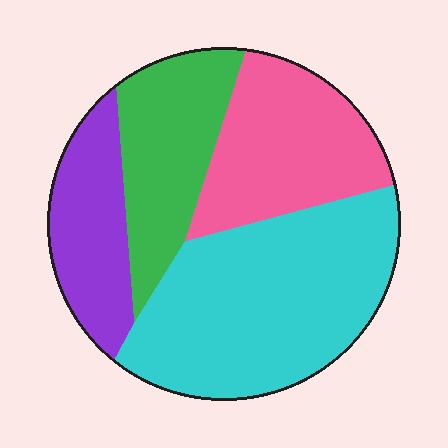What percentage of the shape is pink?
Pink covers 23% of the shape.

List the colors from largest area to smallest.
From largest to smallest: cyan, pink, green, purple.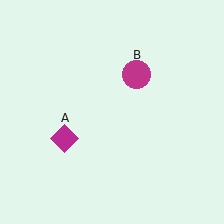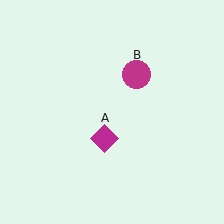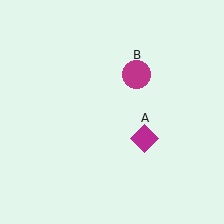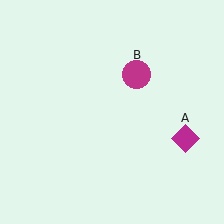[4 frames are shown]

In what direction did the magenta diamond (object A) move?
The magenta diamond (object A) moved right.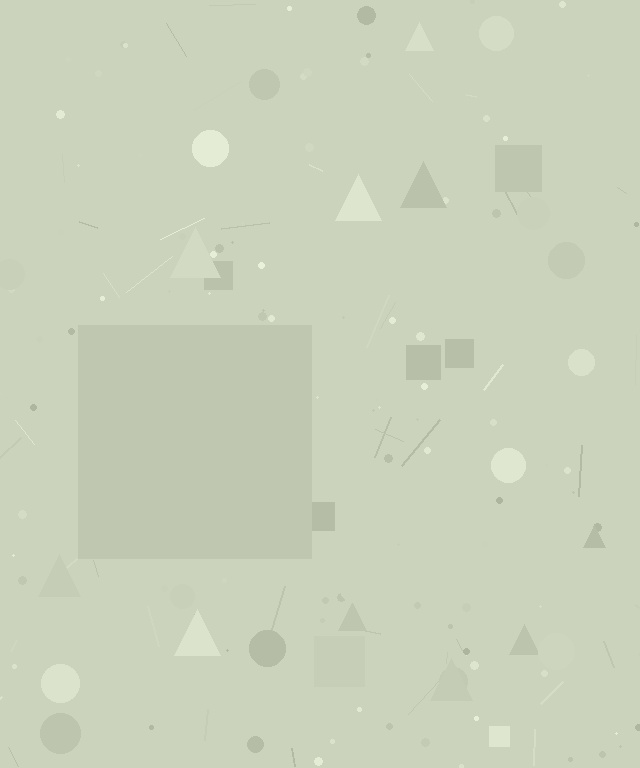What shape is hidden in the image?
A square is hidden in the image.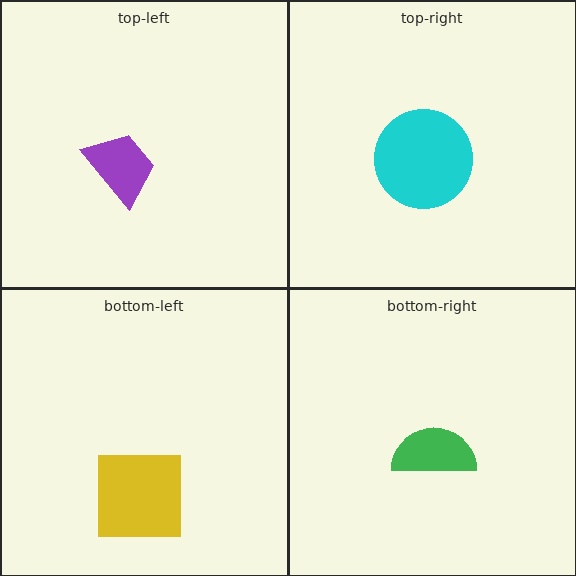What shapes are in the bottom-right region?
The green semicircle.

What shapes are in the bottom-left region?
The yellow square.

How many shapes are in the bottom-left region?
1.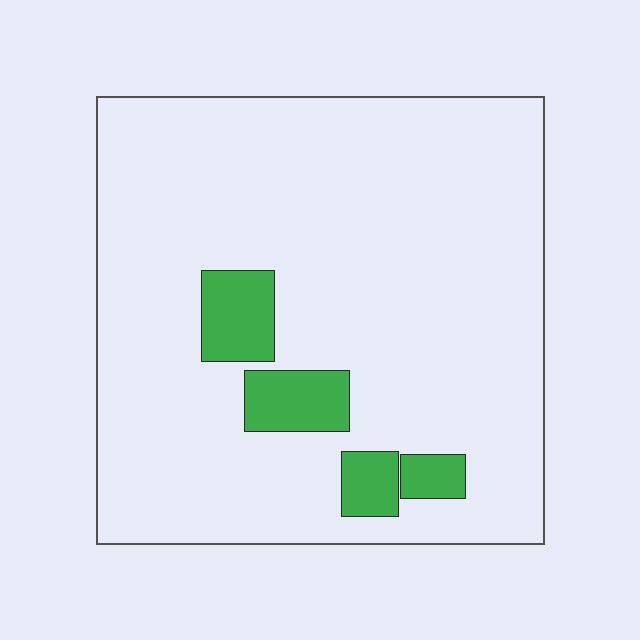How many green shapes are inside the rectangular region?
4.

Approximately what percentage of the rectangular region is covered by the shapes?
Approximately 10%.